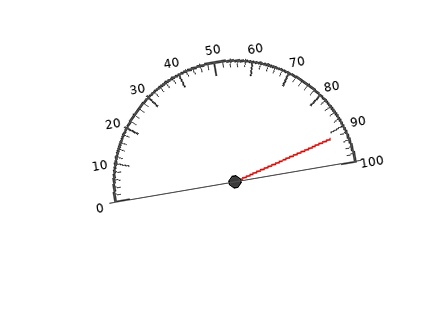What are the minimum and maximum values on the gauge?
The gauge ranges from 0 to 100.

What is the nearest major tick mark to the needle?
The nearest major tick mark is 90.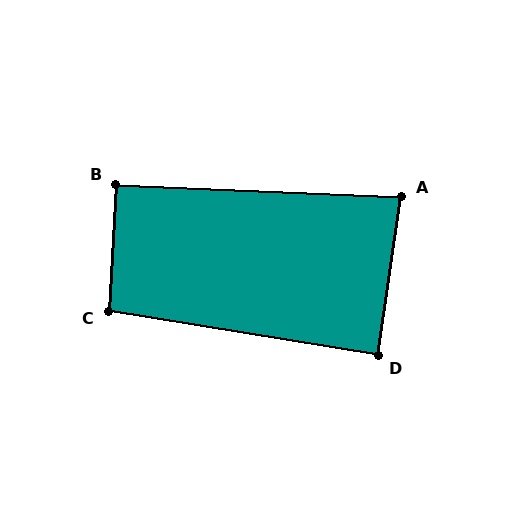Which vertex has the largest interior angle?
C, at approximately 96 degrees.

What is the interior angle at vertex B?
Approximately 91 degrees (approximately right).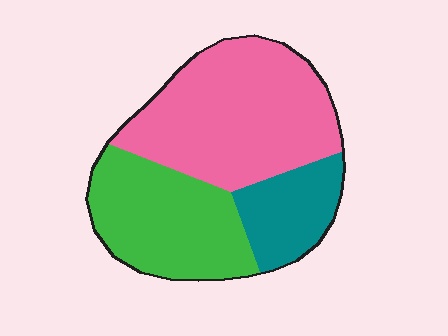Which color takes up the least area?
Teal, at roughly 20%.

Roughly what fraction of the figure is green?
Green takes up about one third (1/3) of the figure.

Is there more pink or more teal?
Pink.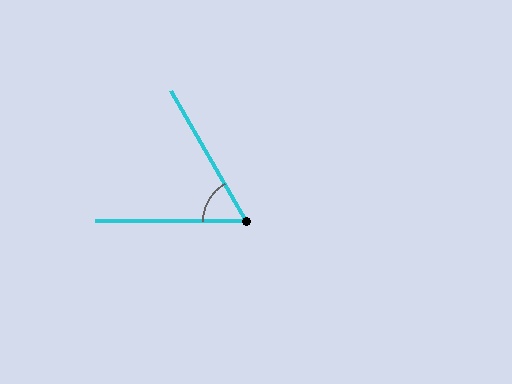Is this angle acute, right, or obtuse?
It is acute.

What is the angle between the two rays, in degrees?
Approximately 60 degrees.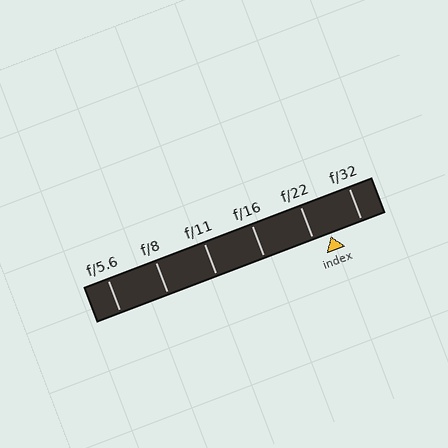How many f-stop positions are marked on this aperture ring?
There are 6 f-stop positions marked.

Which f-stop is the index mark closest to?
The index mark is closest to f/22.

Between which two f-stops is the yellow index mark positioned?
The index mark is between f/22 and f/32.